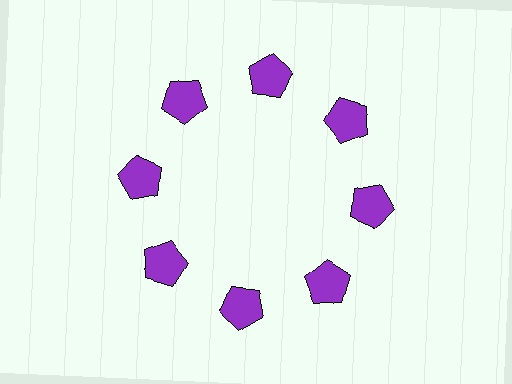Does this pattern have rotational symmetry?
Yes, this pattern has 8-fold rotational symmetry. It looks the same after rotating 45 degrees around the center.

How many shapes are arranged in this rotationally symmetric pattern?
There are 8 shapes, arranged in 8 groups of 1.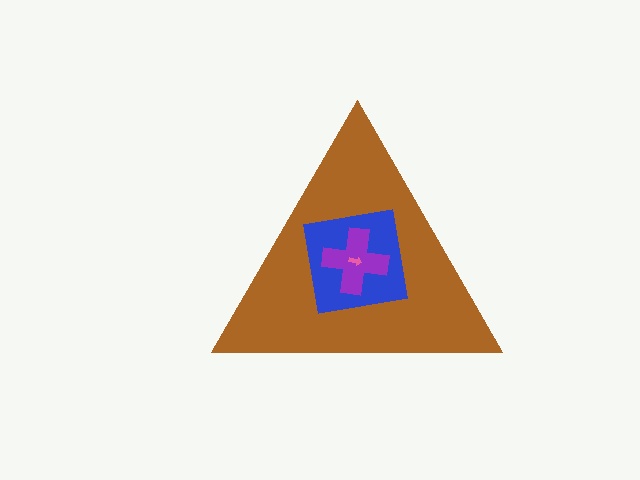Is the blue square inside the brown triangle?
Yes.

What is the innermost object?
The pink arrow.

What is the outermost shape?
The brown triangle.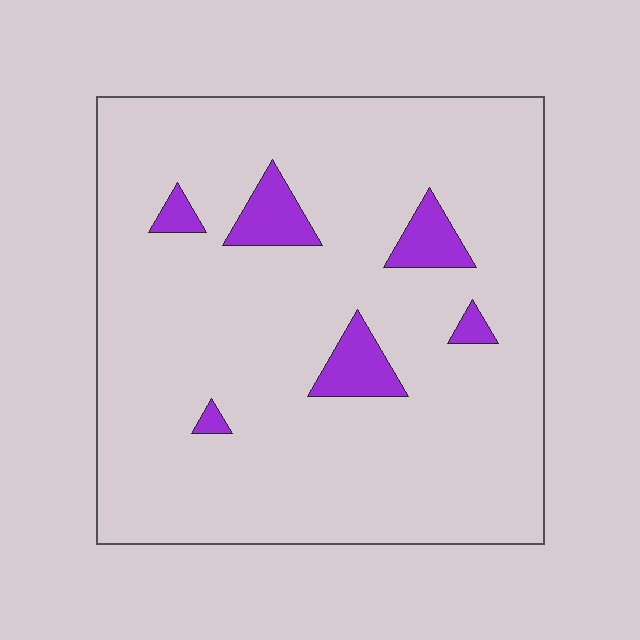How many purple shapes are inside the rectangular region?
6.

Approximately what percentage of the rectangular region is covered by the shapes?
Approximately 10%.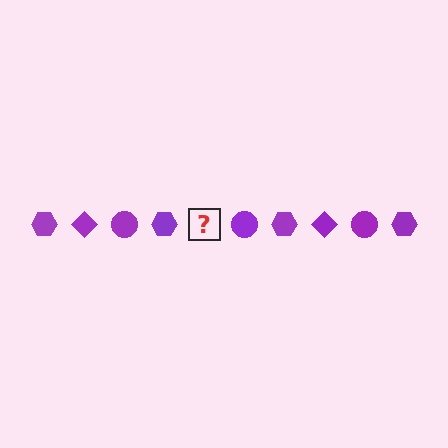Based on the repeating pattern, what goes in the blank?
The blank should be a purple diamond.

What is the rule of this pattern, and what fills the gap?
The rule is that the pattern cycles through hexagon, diamond, circle shapes in purple. The gap should be filled with a purple diamond.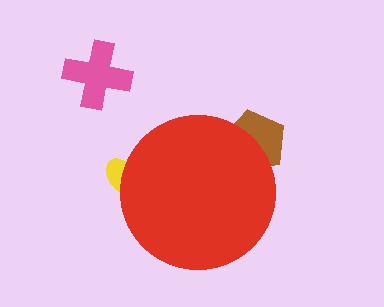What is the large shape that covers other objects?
A red circle.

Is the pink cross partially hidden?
No, the pink cross is fully visible.